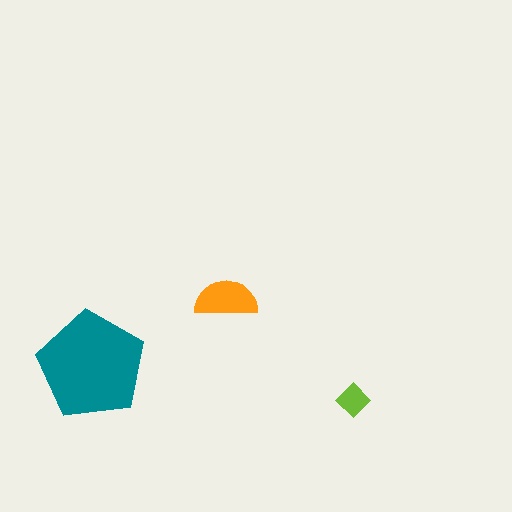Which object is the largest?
The teal pentagon.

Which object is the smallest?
The lime diamond.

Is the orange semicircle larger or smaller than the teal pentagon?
Smaller.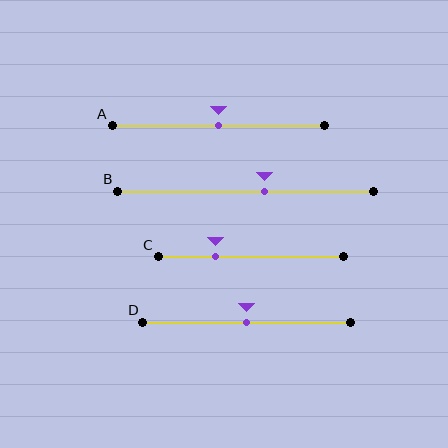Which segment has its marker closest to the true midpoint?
Segment A has its marker closest to the true midpoint.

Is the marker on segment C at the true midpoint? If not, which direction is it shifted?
No, the marker on segment C is shifted to the left by about 19% of the segment length.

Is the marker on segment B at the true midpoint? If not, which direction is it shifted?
No, the marker on segment B is shifted to the right by about 7% of the segment length.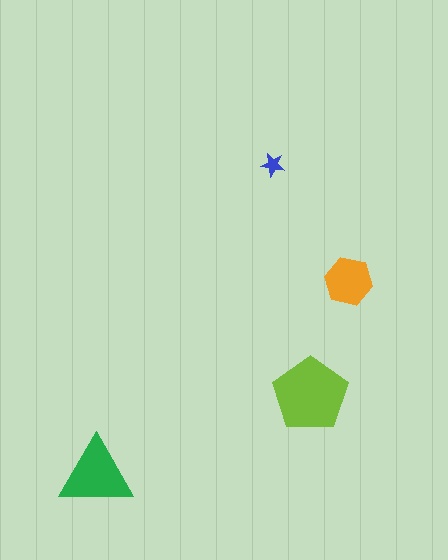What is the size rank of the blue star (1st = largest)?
4th.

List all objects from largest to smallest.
The lime pentagon, the green triangle, the orange hexagon, the blue star.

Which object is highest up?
The blue star is topmost.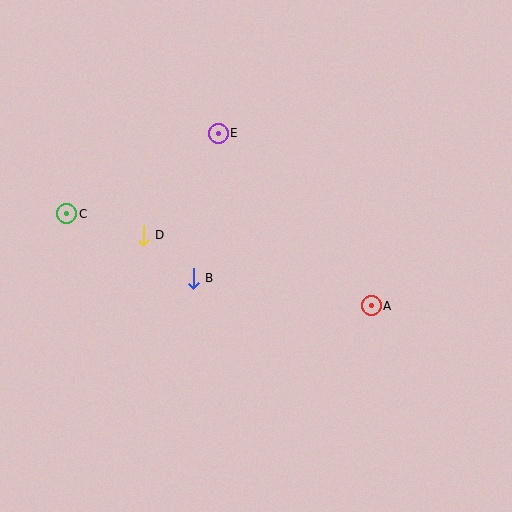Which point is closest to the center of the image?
Point B at (193, 278) is closest to the center.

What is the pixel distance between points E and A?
The distance between E and A is 231 pixels.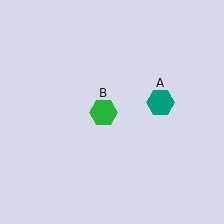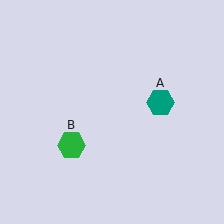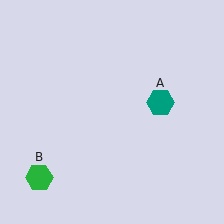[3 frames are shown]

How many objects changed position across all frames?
1 object changed position: green hexagon (object B).